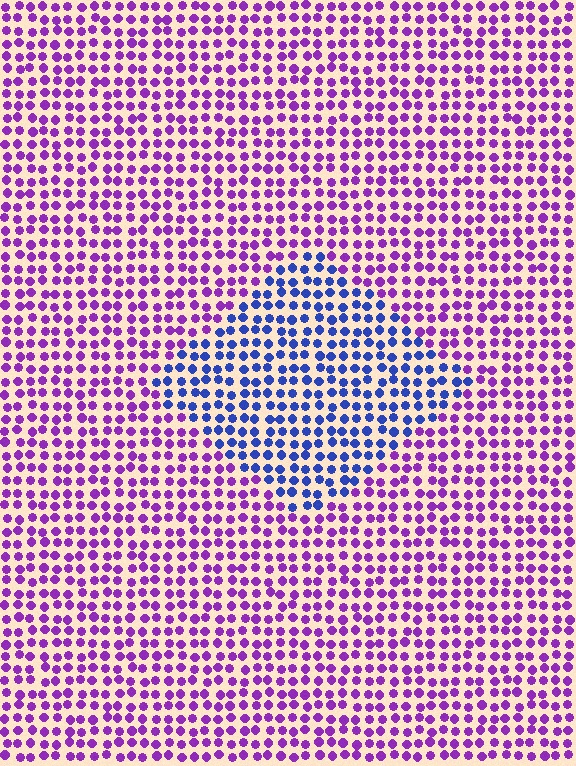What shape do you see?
I see a diamond.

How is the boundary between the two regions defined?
The boundary is defined purely by a slight shift in hue (about 54 degrees). Spacing, size, and orientation are identical on both sides.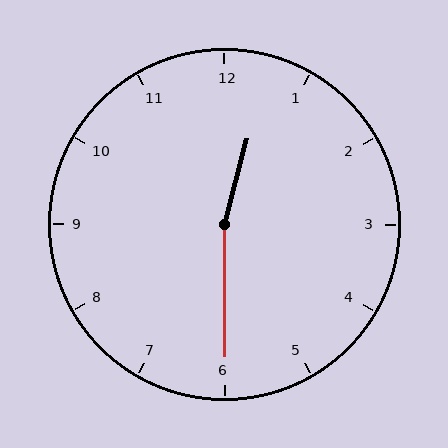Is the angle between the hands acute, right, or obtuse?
It is obtuse.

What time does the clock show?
12:30.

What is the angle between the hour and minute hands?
Approximately 165 degrees.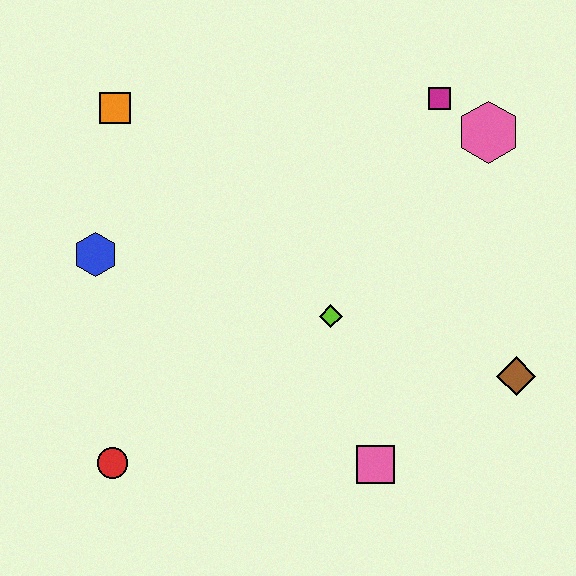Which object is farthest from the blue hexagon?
The brown diamond is farthest from the blue hexagon.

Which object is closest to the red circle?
The blue hexagon is closest to the red circle.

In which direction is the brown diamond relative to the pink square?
The brown diamond is to the right of the pink square.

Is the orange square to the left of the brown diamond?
Yes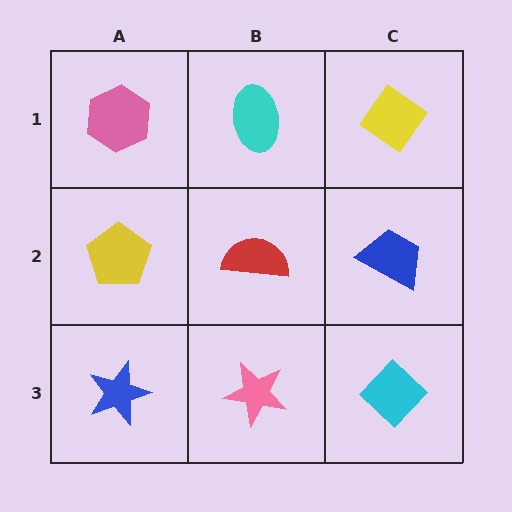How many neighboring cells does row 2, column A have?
3.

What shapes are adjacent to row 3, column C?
A blue trapezoid (row 2, column C), a pink star (row 3, column B).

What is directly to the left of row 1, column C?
A cyan ellipse.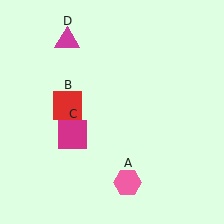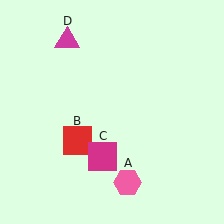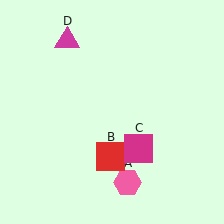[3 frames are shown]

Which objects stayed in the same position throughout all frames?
Pink hexagon (object A) and magenta triangle (object D) remained stationary.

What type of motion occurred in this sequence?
The red square (object B), magenta square (object C) rotated counterclockwise around the center of the scene.